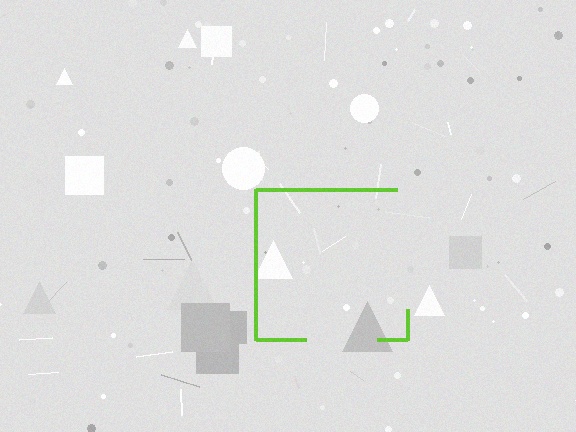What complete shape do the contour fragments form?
The contour fragments form a square.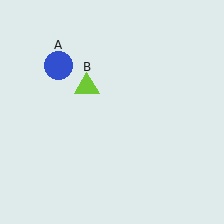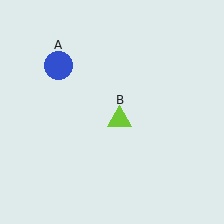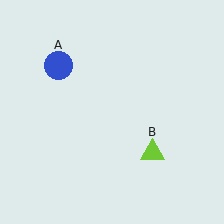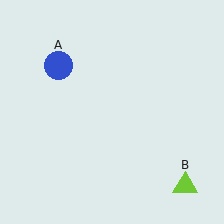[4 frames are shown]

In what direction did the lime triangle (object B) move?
The lime triangle (object B) moved down and to the right.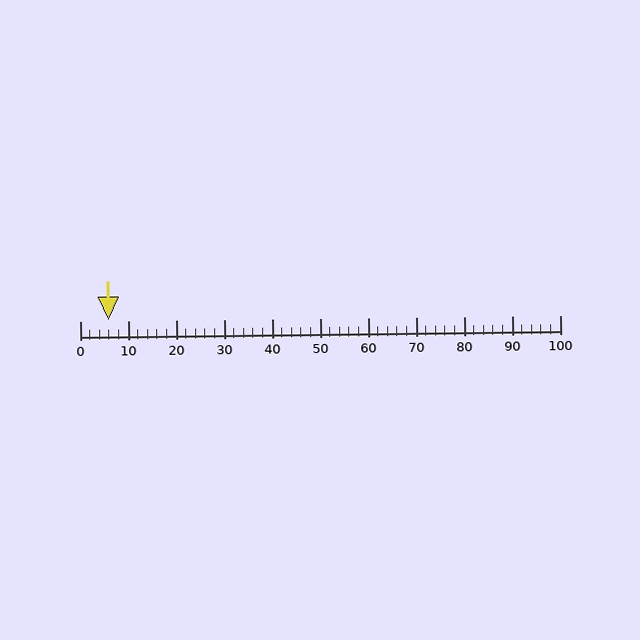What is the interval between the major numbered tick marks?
The major tick marks are spaced 10 units apart.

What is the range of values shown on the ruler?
The ruler shows values from 0 to 100.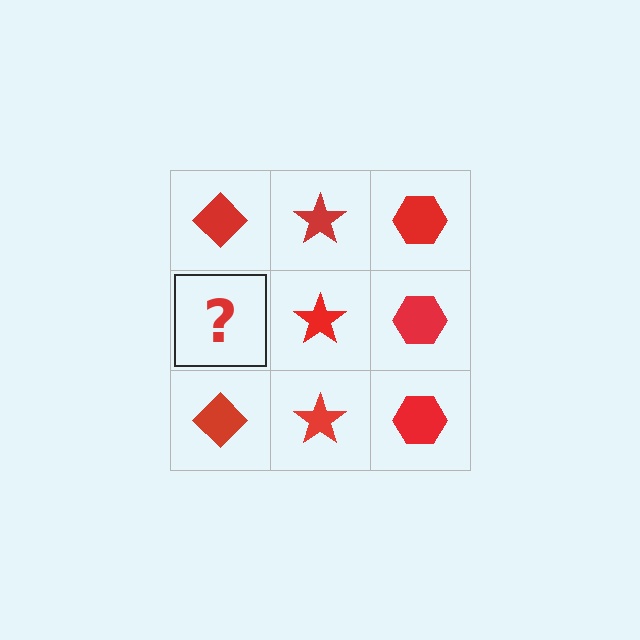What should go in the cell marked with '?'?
The missing cell should contain a red diamond.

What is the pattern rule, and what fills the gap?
The rule is that each column has a consistent shape. The gap should be filled with a red diamond.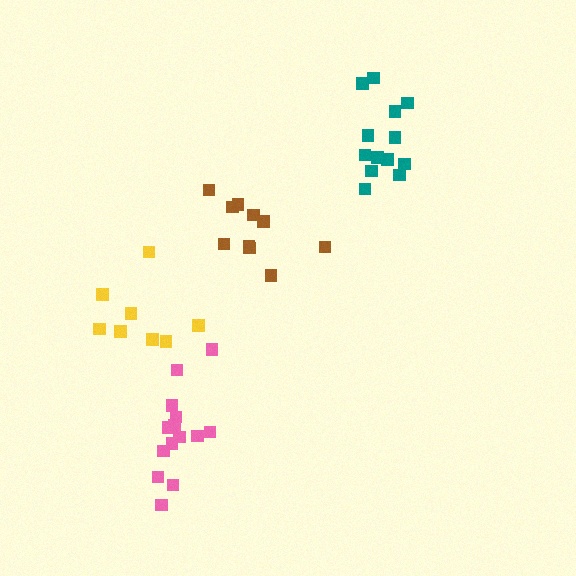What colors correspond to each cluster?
The clusters are colored: yellow, brown, teal, pink.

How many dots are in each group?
Group 1: 8 dots, Group 2: 10 dots, Group 3: 13 dots, Group 4: 14 dots (45 total).